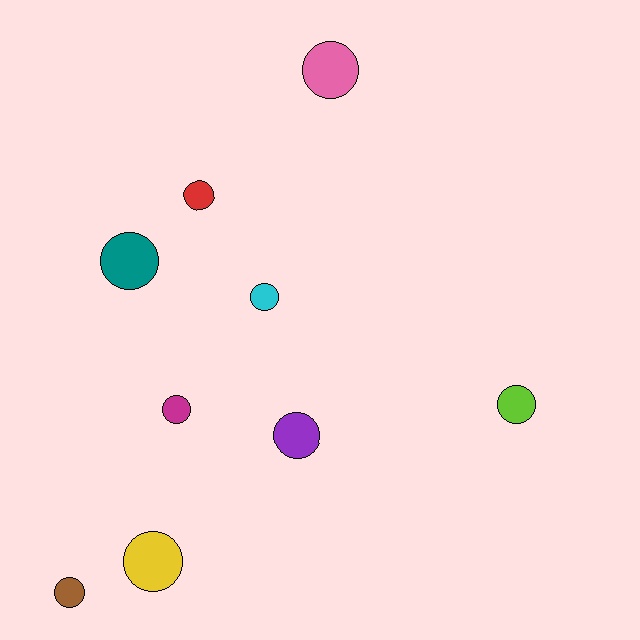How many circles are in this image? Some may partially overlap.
There are 9 circles.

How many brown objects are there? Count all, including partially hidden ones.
There is 1 brown object.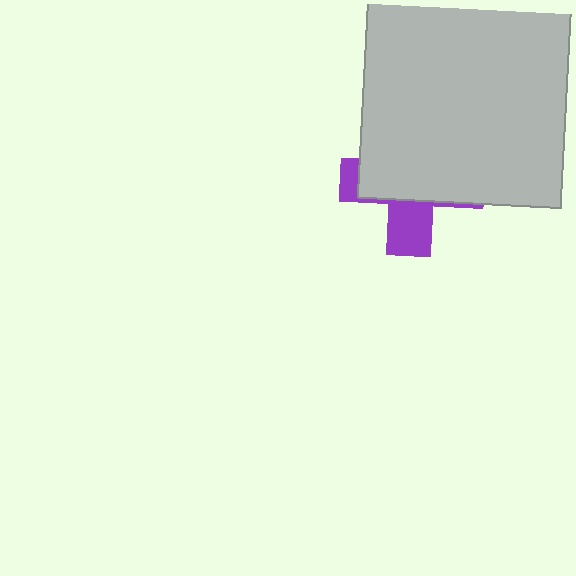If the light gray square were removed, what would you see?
You would see the complete purple cross.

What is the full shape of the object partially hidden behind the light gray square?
The partially hidden object is a purple cross.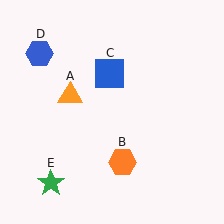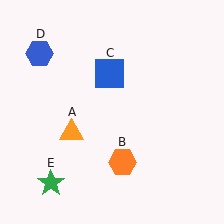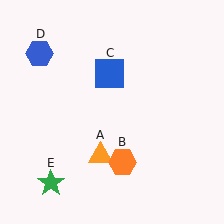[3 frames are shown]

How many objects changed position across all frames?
1 object changed position: orange triangle (object A).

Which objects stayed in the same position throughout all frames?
Orange hexagon (object B) and blue square (object C) and blue hexagon (object D) and green star (object E) remained stationary.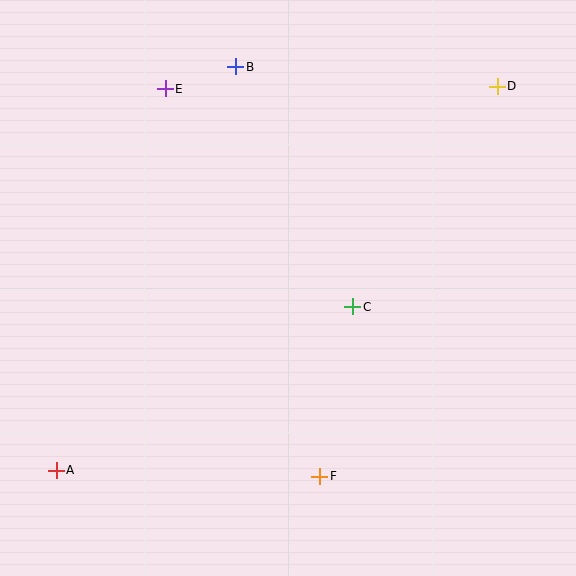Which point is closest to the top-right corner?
Point D is closest to the top-right corner.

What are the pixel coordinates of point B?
Point B is at (236, 67).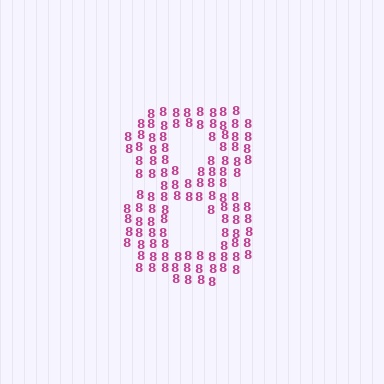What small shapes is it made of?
It is made of small digit 8's.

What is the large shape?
The large shape is the digit 8.